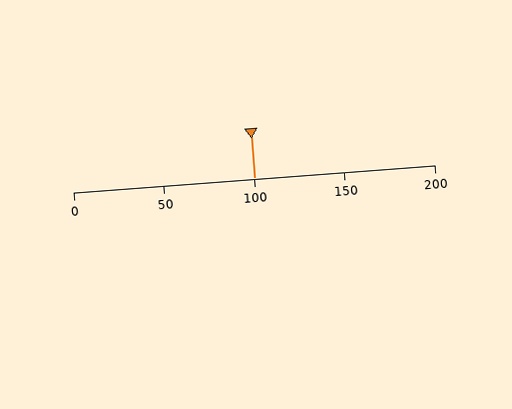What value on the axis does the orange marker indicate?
The marker indicates approximately 100.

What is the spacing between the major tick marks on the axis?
The major ticks are spaced 50 apart.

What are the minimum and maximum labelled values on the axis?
The axis runs from 0 to 200.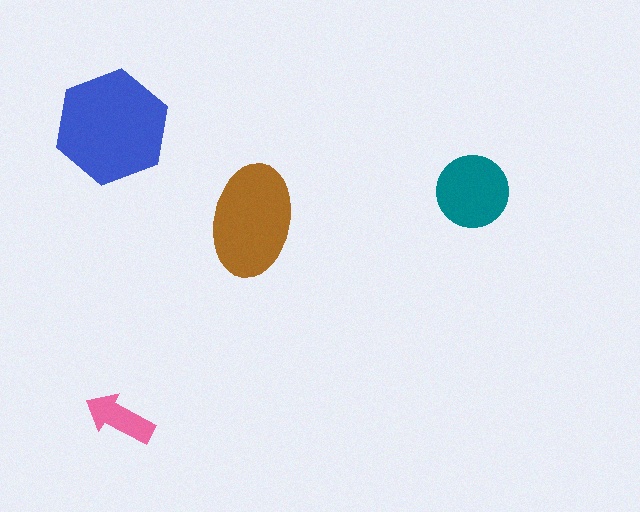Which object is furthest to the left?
The blue hexagon is leftmost.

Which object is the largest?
The blue hexagon.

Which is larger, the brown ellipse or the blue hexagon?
The blue hexagon.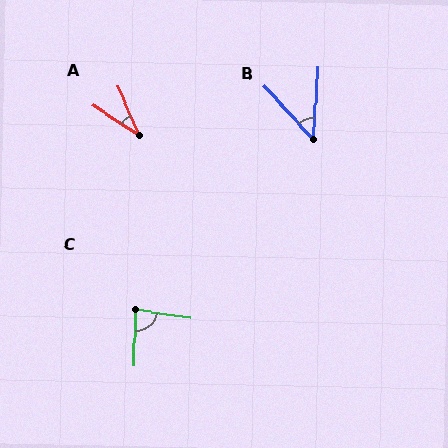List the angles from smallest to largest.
A (33°), B (47°), C (82°).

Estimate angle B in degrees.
Approximately 47 degrees.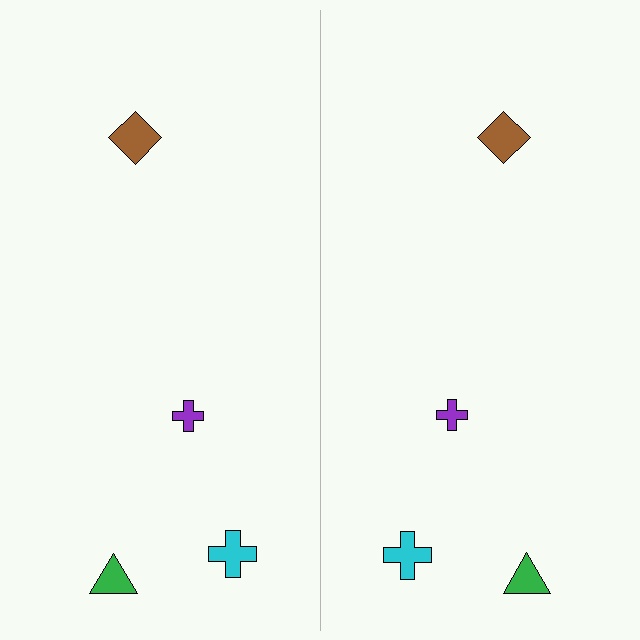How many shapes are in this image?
There are 8 shapes in this image.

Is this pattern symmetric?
Yes, this pattern has bilateral (reflection) symmetry.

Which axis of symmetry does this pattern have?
The pattern has a vertical axis of symmetry running through the center of the image.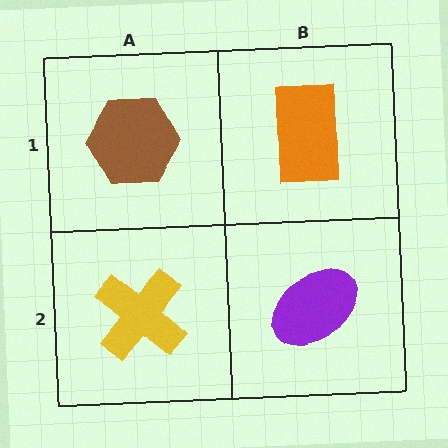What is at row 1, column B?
An orange rectangle.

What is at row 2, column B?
A purple ellipse.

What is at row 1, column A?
A brown hexagon.